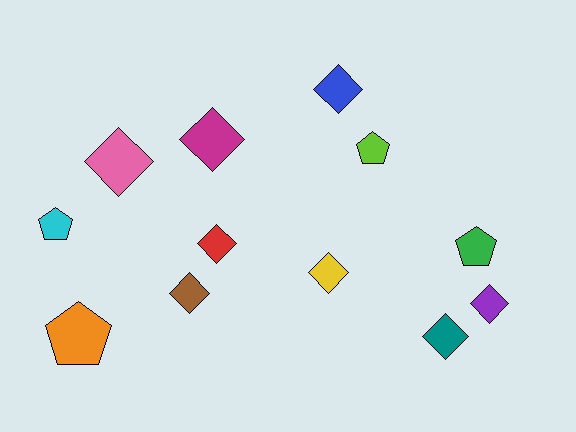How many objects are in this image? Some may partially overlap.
There are 12 objects.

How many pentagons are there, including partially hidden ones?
There are 4 pentagons.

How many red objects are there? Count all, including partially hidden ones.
There is 1 red object.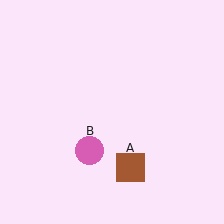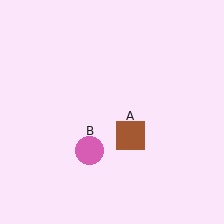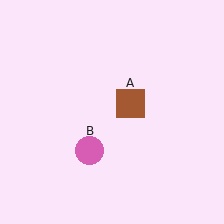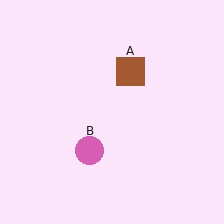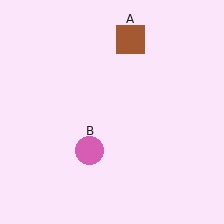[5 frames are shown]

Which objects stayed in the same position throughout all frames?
Pink circle (object B) remained stationary.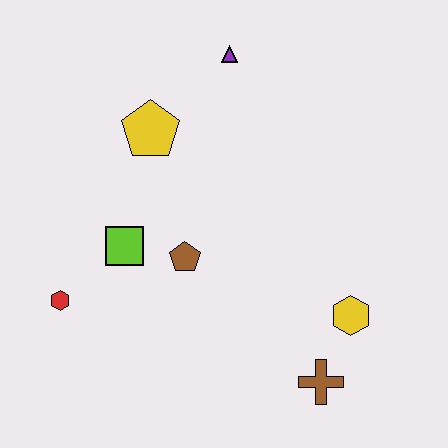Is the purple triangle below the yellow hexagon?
No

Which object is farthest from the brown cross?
The purple triangle is farthest from the brown cross.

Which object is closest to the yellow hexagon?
The brown cross is closest to the yellow hexagon.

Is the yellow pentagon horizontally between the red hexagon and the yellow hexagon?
Yes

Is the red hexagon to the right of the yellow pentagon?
No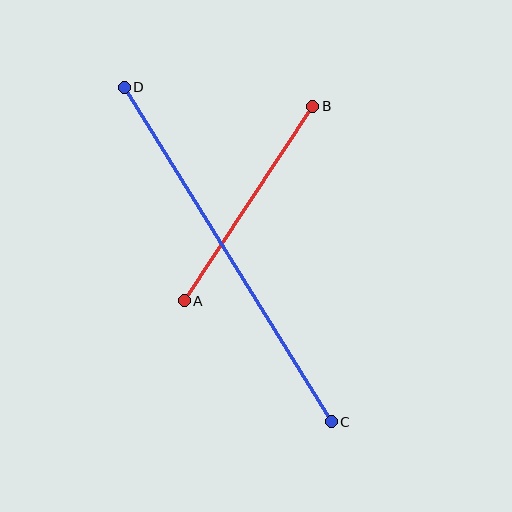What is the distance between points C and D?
The distance is approximately 393 pixels.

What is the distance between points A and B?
The distance is approximately 233 pixels.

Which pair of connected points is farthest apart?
Points C and D are farthest apart.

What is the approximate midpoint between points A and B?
The midpoint is at approximately (249, 203) pixels.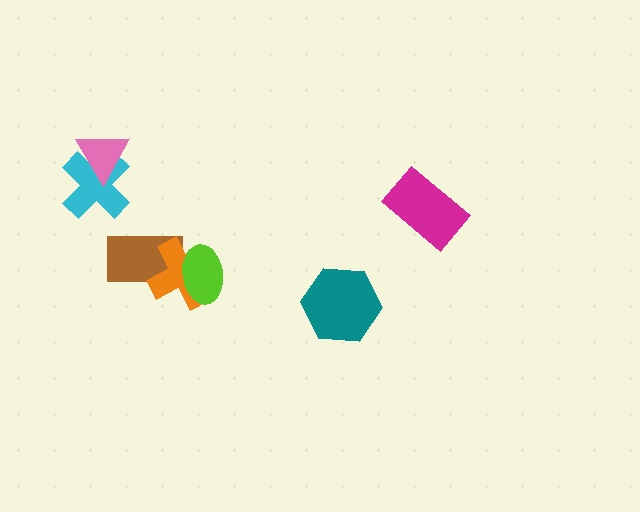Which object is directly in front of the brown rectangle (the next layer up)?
The orange cross is directly in front of the brown rectangle.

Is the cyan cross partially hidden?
Yes, it is partially covered by another shape.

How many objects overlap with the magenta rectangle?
0 objects overlap with the magenta rectangle.